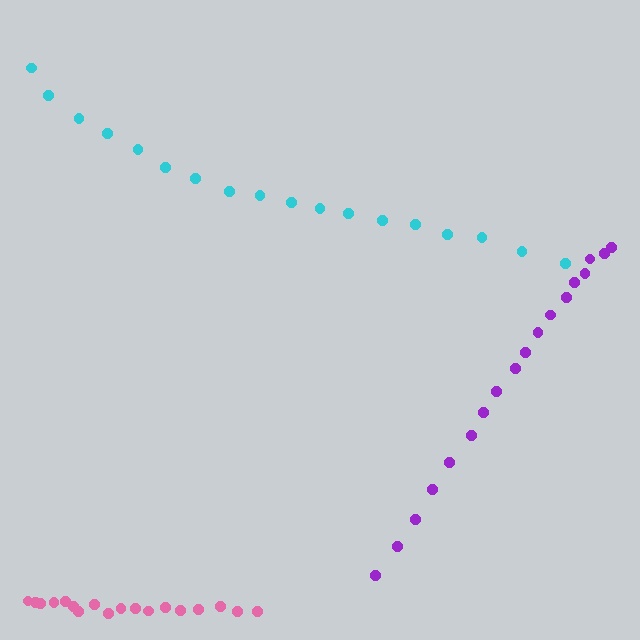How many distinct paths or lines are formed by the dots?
There are 3 distinct paths.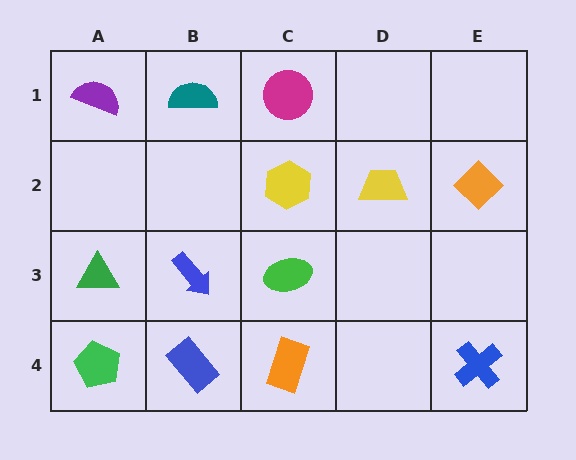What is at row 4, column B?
A blue rectangle.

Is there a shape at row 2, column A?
No, that cell is empty.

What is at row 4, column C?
An orange rectangle.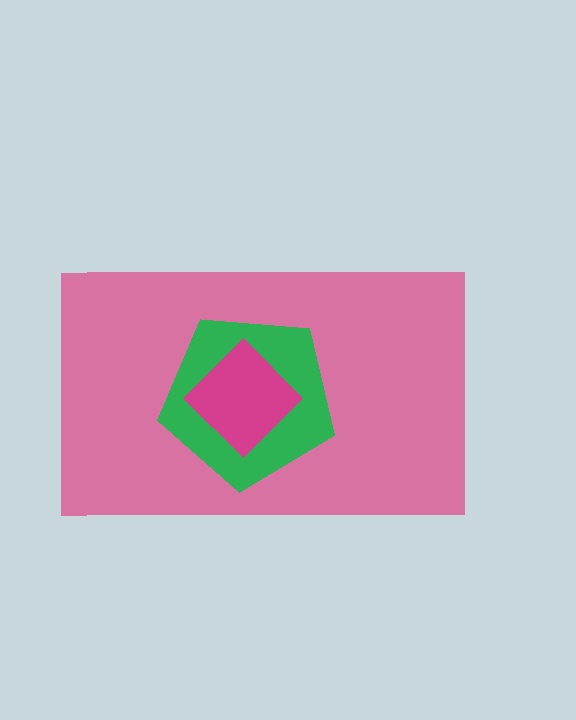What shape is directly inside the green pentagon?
The magenta diamond.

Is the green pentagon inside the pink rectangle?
Yes.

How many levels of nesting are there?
3.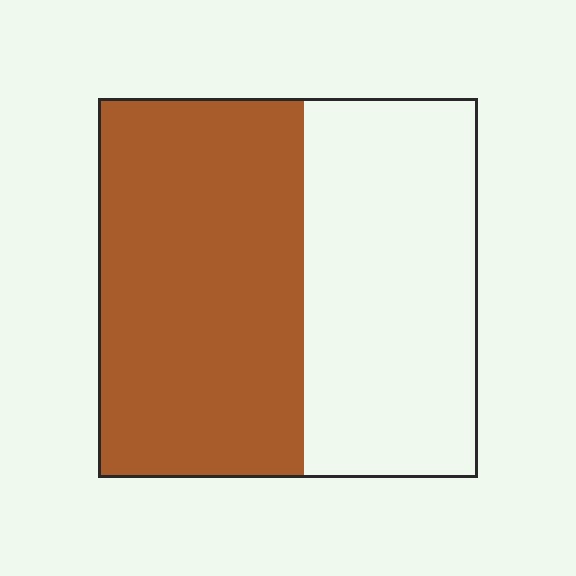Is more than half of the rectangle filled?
Yes.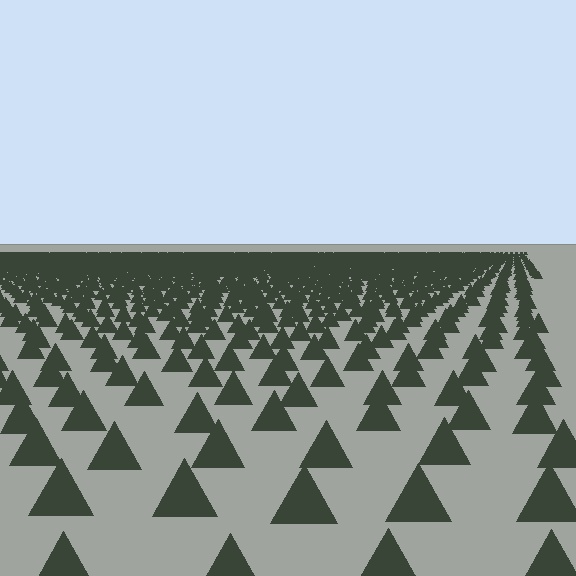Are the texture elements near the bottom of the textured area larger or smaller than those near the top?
Larger. Near the bottom, elements are closer to the viewer and appear at a bigger on-screen size.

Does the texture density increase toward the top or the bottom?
Density increases toward the top.